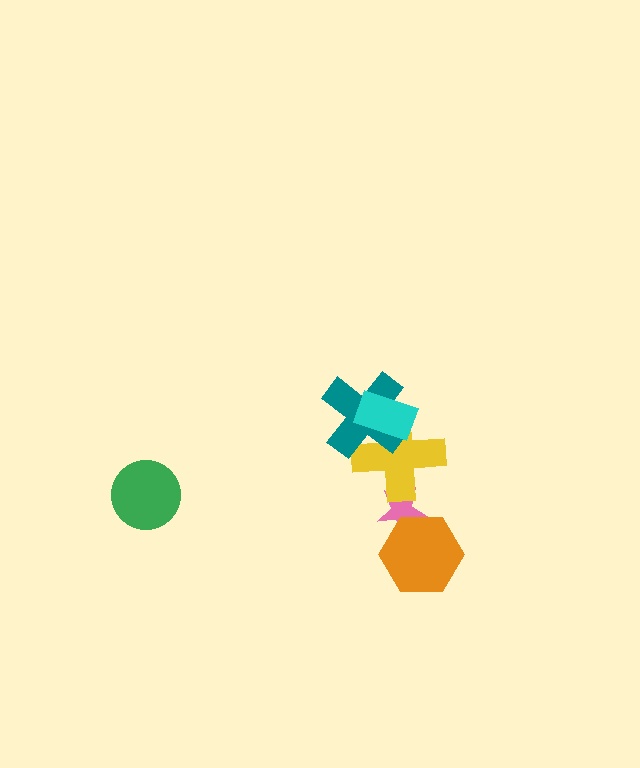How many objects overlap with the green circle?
0 objects overlap with the green circle.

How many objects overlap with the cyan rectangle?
2 objects overlap with the cyan rectangle.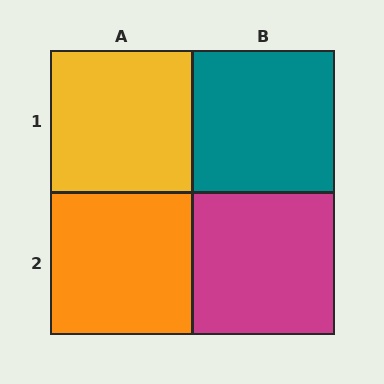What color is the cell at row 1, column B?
Teal.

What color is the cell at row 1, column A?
Yellow.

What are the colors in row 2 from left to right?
Orange, magenta.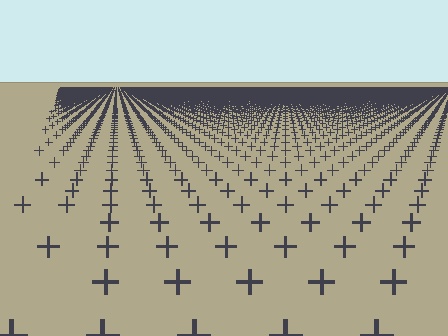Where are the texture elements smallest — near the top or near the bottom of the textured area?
Near the top.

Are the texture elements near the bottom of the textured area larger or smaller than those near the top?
Larger. Near the bottom, elements are closer to the viewer and appear at a bigger on-screen size.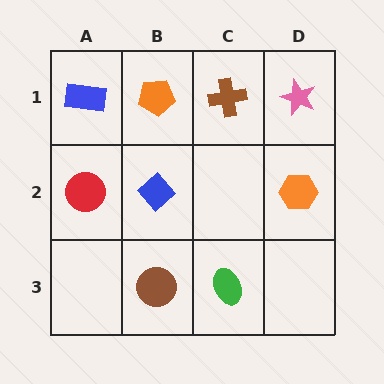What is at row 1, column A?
A blue rectangle.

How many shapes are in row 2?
3 shapes.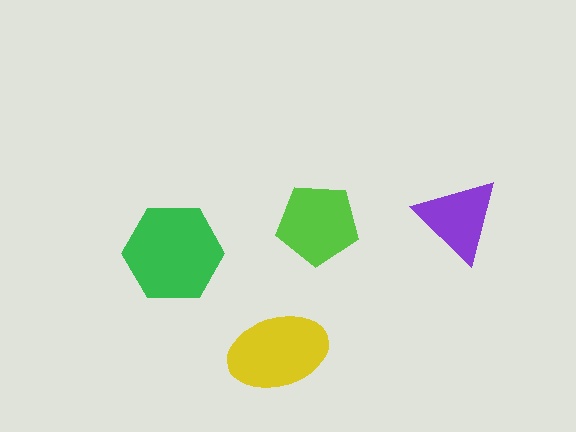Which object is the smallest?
The purple triangle.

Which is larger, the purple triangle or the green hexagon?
The green hexagon.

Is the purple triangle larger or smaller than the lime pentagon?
Smaller.